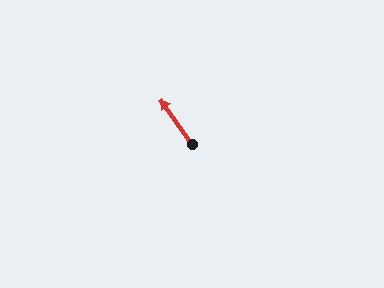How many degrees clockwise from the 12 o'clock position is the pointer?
Approximately 325 degrees.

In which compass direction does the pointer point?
Northwest.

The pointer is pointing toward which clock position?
Roughly 11 o'clock.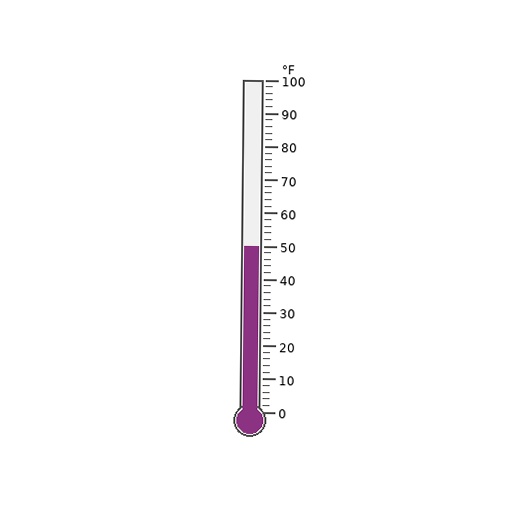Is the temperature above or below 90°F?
The temperature is below 90°F.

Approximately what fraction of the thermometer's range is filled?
The thermometer is filled to approximately 50% of its range.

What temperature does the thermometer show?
The thermometer shows approximately 50°F.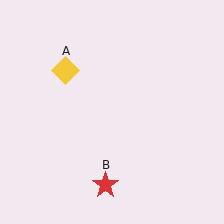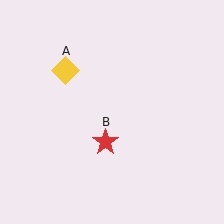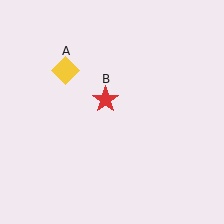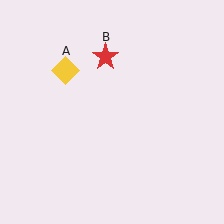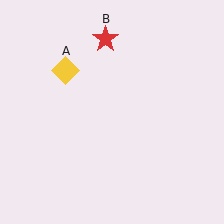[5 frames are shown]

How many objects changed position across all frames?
1 object changed position: red star (object B).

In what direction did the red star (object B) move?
The red star (object B) moved up.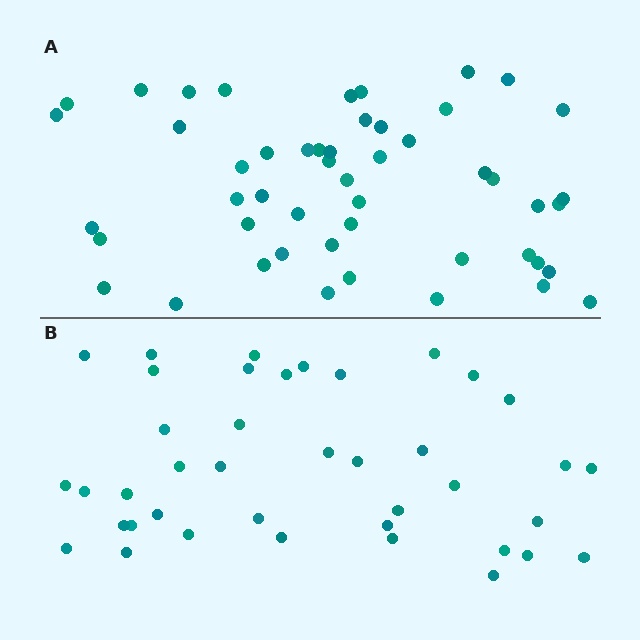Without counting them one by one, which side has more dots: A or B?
Region A (the top region) has more dots.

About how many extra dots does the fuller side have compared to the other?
Region A has roughly 10 or so more dots than region B.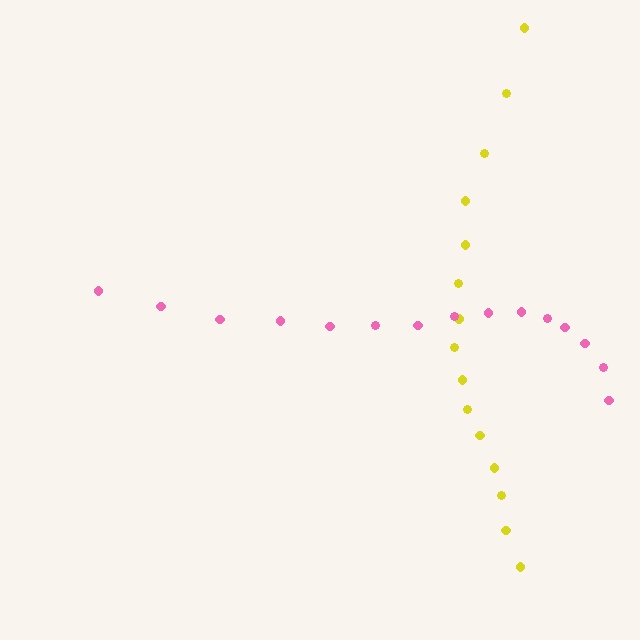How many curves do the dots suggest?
There are 2 distinct paths.